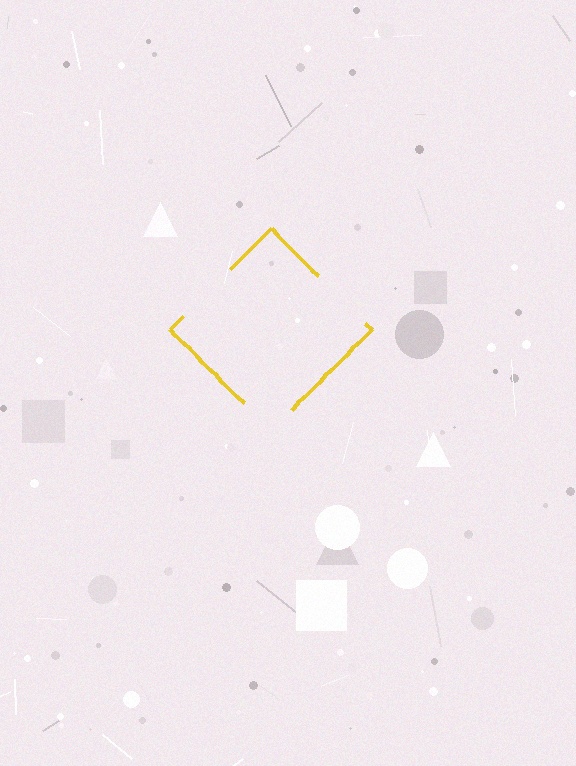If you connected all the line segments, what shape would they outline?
They would outline a diamond.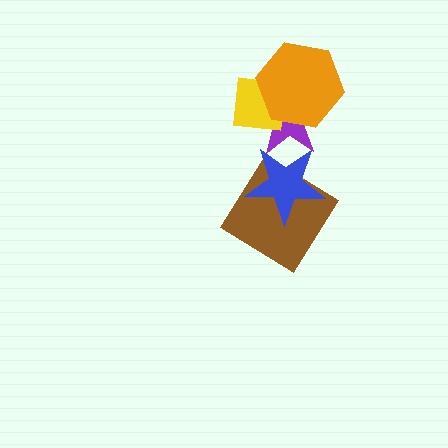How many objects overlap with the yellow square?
2 objects overlap with the yellow square.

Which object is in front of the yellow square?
The orange hexagon is in front of the yellow square.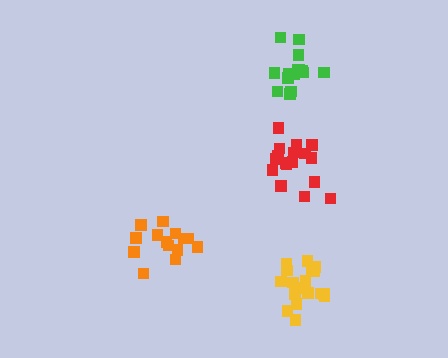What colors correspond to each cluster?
The clusters are colored: orange, green, yellow, red.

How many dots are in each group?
Group 1: 14 dots, Group 2: 15 dots, Group 3: 18 dots, Group 4: 17 dots (64 total).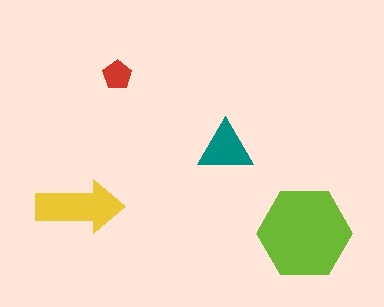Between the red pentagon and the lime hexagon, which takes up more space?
The lime hexagon.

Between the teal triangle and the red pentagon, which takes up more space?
The teal triangle.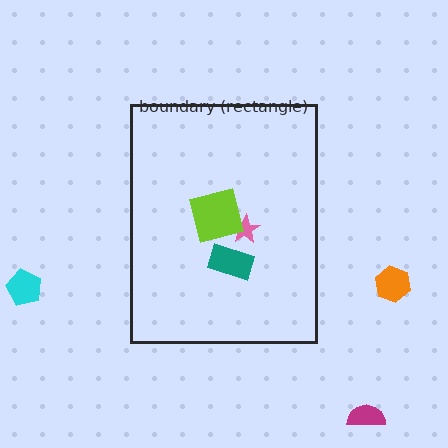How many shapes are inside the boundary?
3 inside, 3 outside.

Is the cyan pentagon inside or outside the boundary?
Outside.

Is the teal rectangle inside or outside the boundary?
Inside.